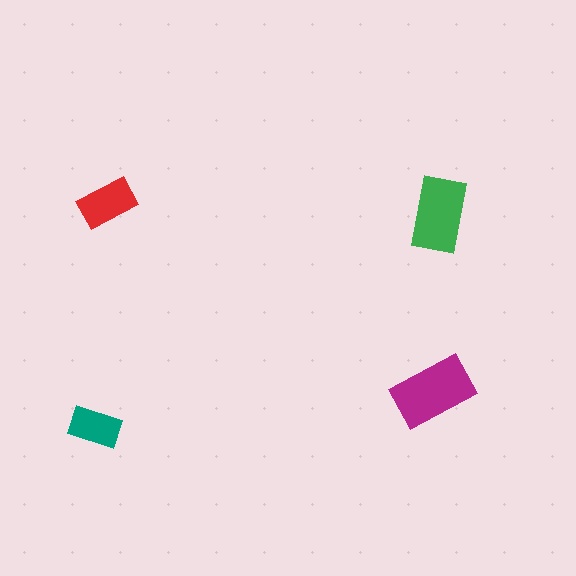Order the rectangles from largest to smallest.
the magenta one, the green one, the red one, the teal one.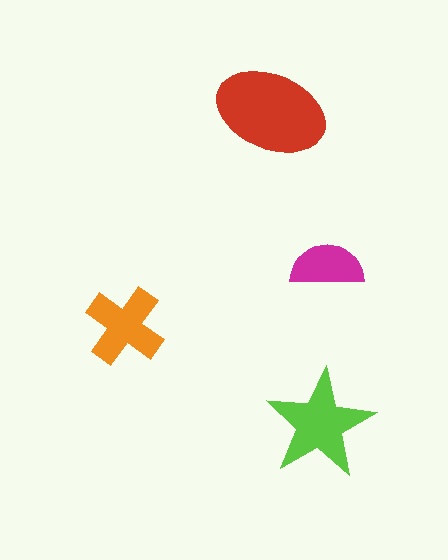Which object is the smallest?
The magenta semicircle.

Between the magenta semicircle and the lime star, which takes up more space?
The lime star.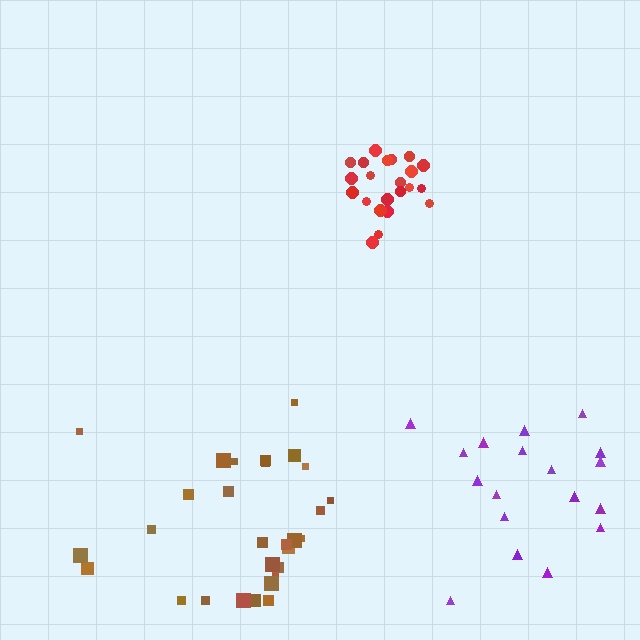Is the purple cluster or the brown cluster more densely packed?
Brown.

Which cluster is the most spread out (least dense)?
Purple.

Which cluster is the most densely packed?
Red.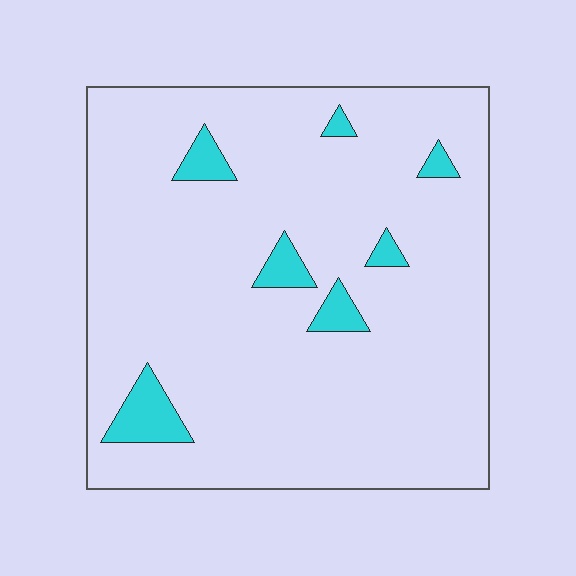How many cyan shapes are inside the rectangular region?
7.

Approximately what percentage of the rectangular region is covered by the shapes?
Approximately 5%.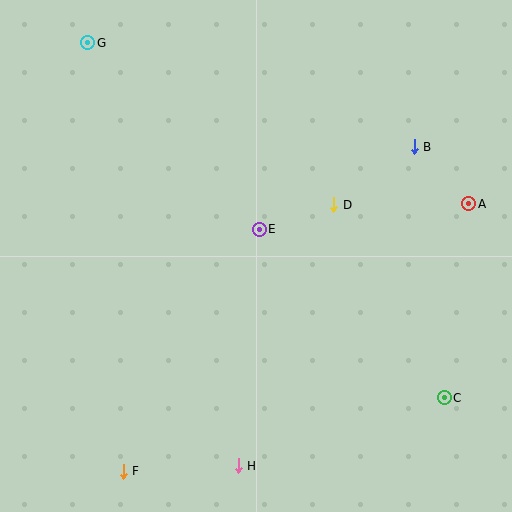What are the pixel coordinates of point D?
Point D is at (334, 205).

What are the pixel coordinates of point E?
Point E is at (259, 229).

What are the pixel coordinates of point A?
Point A is at (469, 204).